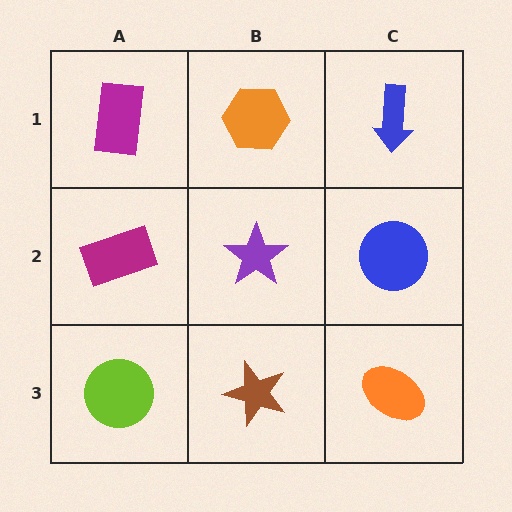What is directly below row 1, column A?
A magenta rectangle.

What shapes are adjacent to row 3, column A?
A magenta rectangle (row 2, column A), a brown star (row 3, column B).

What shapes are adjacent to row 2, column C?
A blue arrow (row 1, column C), an orange ellipse (row 3, column C), a purple star (row 2, column B).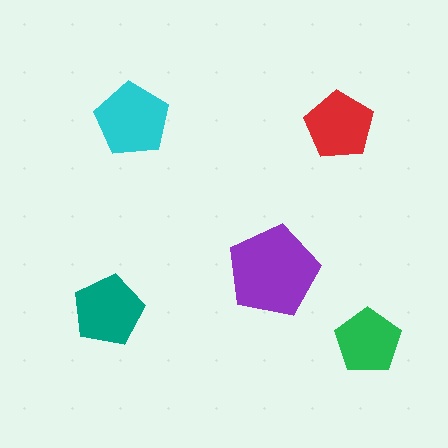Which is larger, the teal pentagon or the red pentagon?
The teal one.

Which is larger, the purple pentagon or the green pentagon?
The purple one.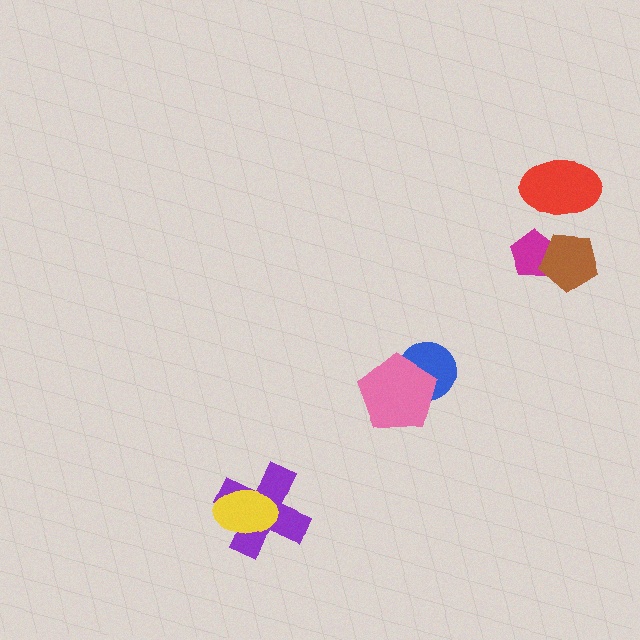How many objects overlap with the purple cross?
1 object overlaps with the purple cross.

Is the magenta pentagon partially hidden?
Yes, it is partially covered by another shape.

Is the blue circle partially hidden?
Yes, it is partially covered by another shape.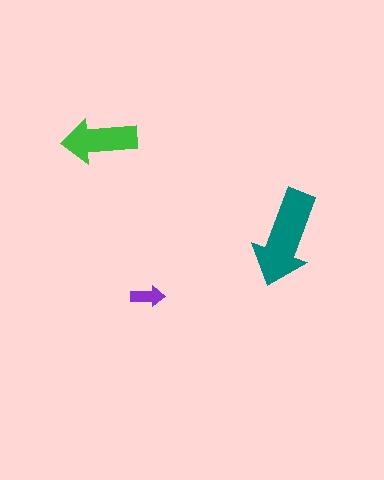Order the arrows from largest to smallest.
the teal one, the green one, the purple one.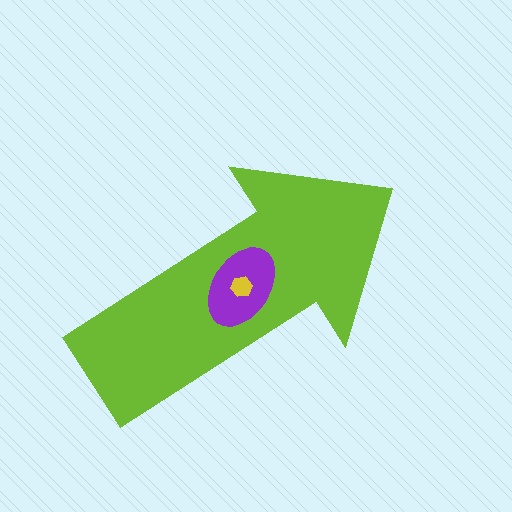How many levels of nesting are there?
3.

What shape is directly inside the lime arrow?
The purple ellipse.